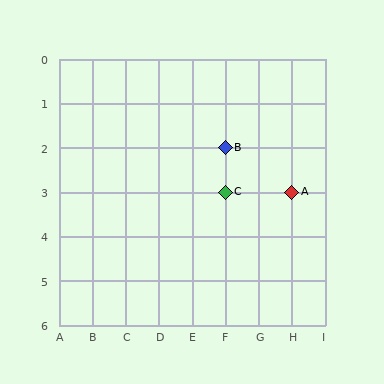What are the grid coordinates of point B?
Point B is at grid coordinates (F, 2).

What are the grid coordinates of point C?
Point C is at grid coordinates (F, 3).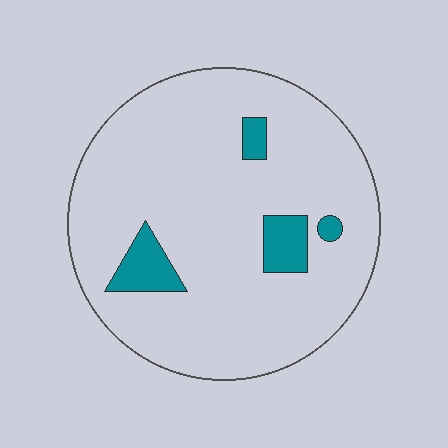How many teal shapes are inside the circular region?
4.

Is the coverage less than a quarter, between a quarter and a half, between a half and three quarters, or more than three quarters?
Less than a quarter.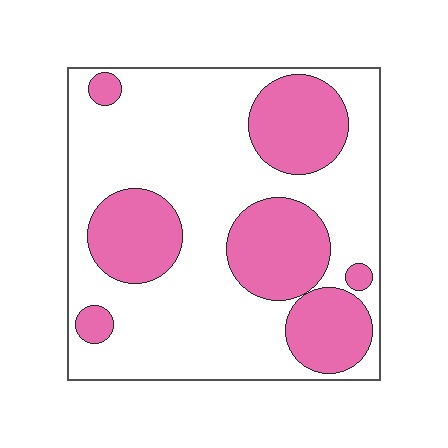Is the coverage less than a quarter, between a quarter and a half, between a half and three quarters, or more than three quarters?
Between a quarter and a half.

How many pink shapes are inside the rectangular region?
7.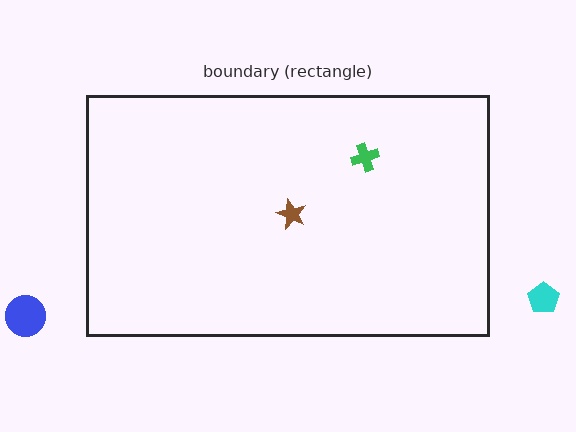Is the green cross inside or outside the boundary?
Inside.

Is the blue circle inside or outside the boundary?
Outside.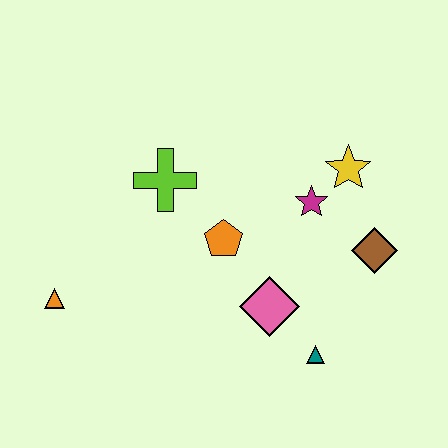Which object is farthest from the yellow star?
The orange triangle is farthest from the yellow star.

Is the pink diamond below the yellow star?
Yes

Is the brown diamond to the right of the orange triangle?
Yes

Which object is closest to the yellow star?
The magenta star is closest to the yellow star.